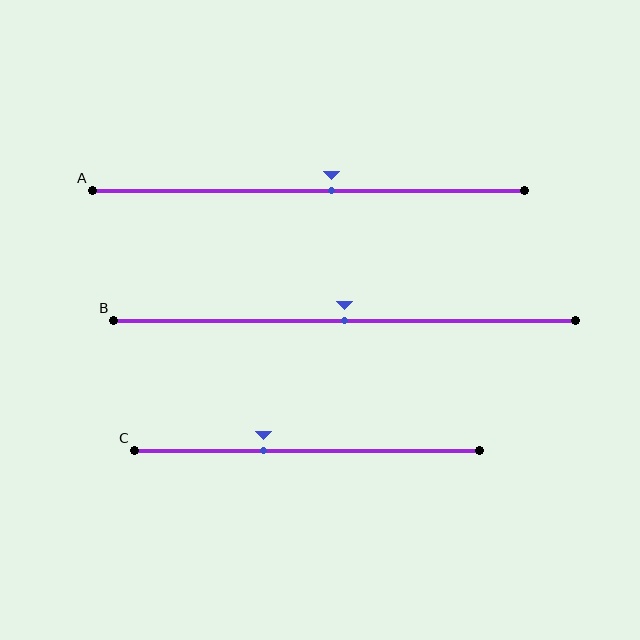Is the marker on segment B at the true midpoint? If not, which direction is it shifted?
Yes, the marker on segment B is at the true midpoint.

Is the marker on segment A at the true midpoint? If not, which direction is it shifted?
No, the marker on segment A is shifted to the right by about 5% of the segment length.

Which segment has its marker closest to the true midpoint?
Segment B has its marker closest to the true midpoint.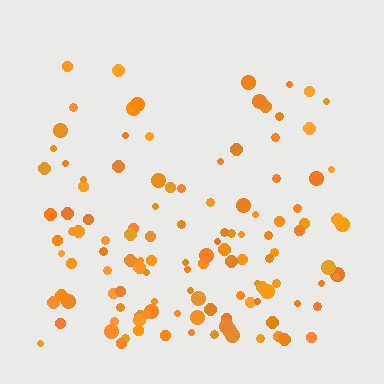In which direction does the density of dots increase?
From top to bottom, with the bottom side densest.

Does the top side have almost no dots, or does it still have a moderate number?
Still a moderate number, just noticeably fewer than the bottom.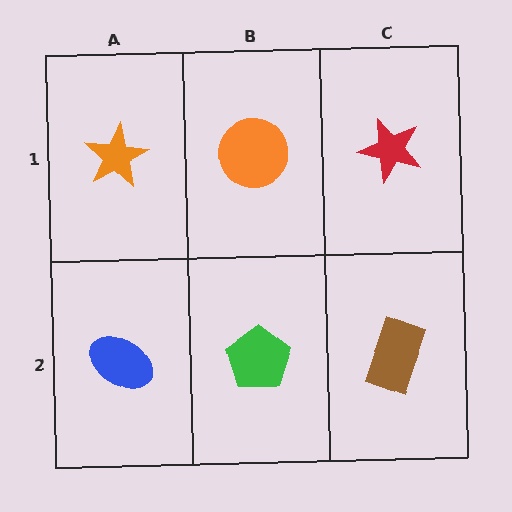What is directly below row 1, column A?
A blue ellipse.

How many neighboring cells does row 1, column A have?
2.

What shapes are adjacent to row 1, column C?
A brown rectangle (row 2, column C), an orange circle (row 1, column B).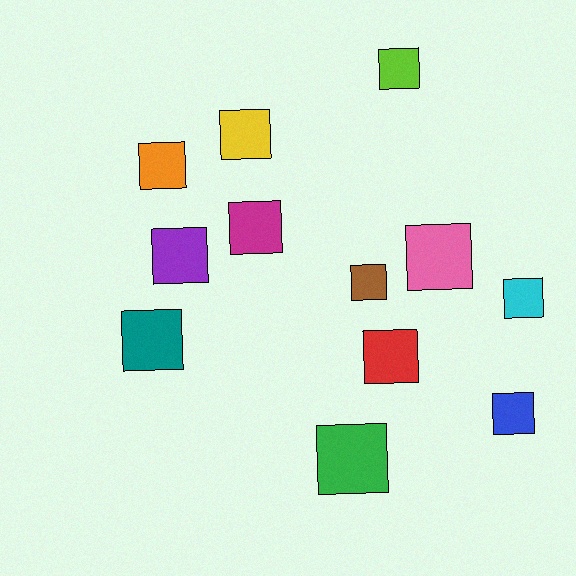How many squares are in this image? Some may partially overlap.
There are 12 squares.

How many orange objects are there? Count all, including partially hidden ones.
There is 1 orange object.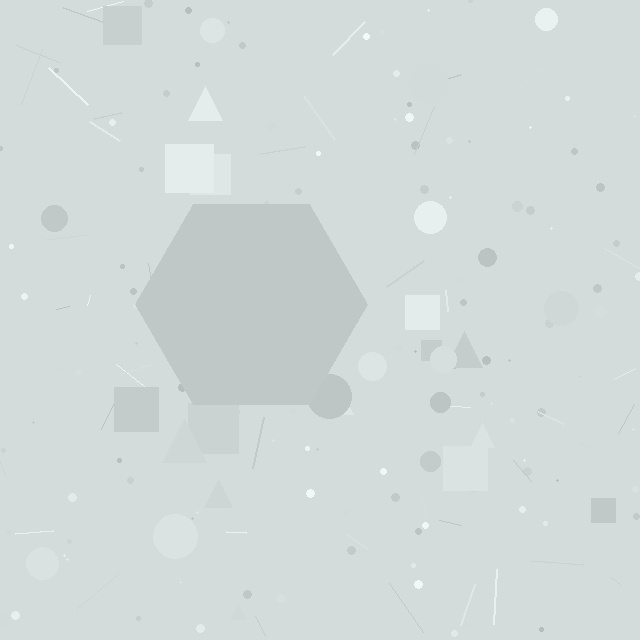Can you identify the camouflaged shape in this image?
The camouflaged shape is a hexagon.